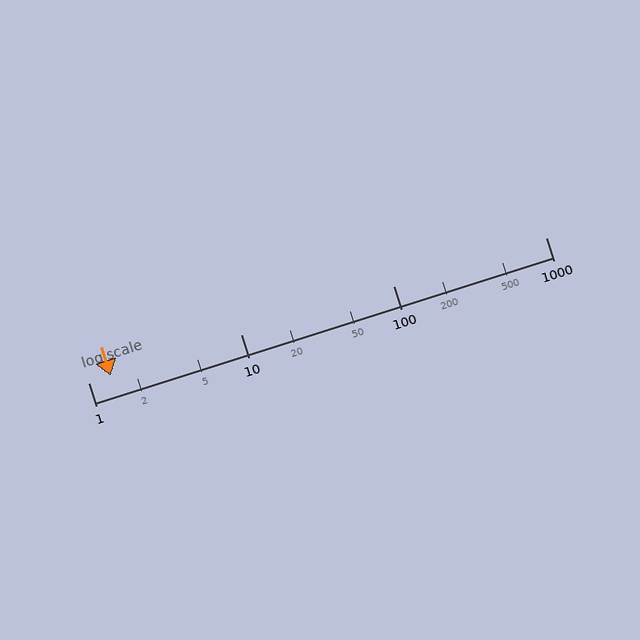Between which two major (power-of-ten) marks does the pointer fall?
The pointer is between 1 and 10.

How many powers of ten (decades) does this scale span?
The scale spans 3 decades, from 1 to 1000.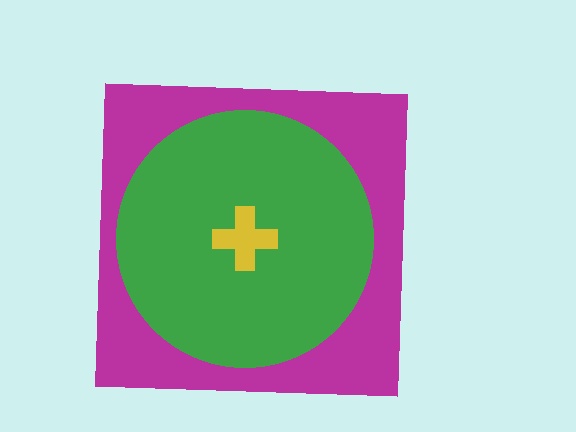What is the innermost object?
The yellow cross.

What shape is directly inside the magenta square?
The green circle.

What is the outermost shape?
The magenta square.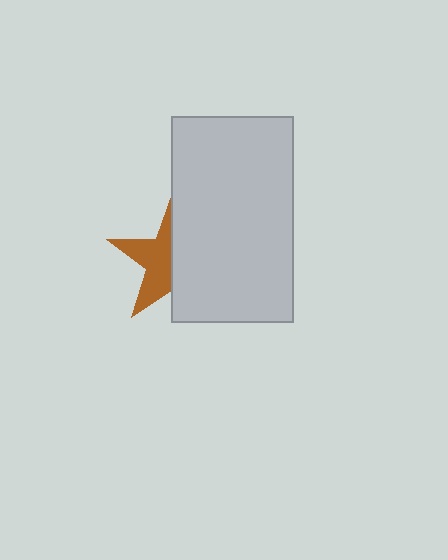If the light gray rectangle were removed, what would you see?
You would see the complete brown star.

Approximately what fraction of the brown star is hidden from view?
Roughly 53% of the brown star is hidden behind the light gray rectangle.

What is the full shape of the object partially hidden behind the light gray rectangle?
The partially hidden object is a brown star.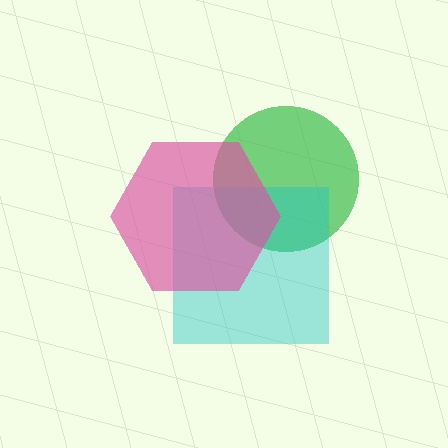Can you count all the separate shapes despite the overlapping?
Yes, there are 3 separate shapes.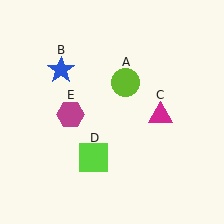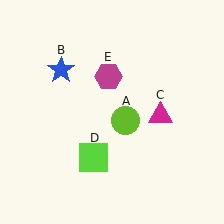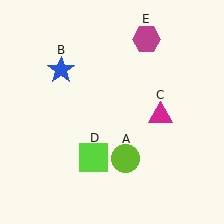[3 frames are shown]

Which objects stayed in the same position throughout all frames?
Blue star (object B) and magenta triangle (object C) and lime square (object D) remained stationary.